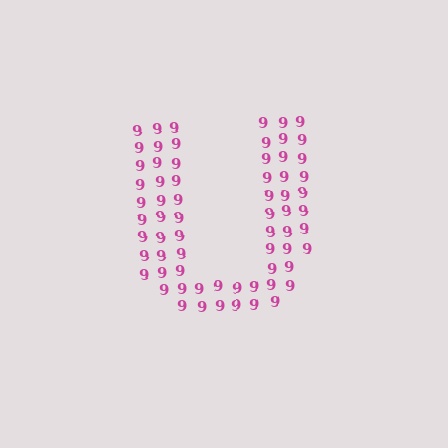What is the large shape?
The large shape is the letter U.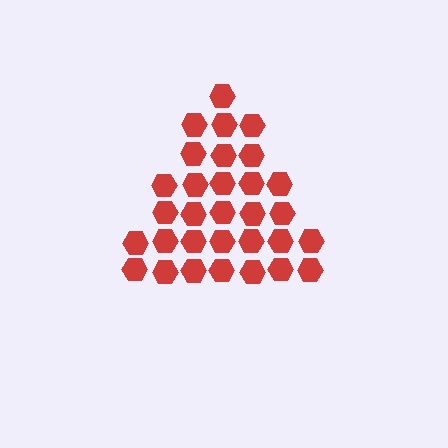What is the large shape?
The large shape is a triangle.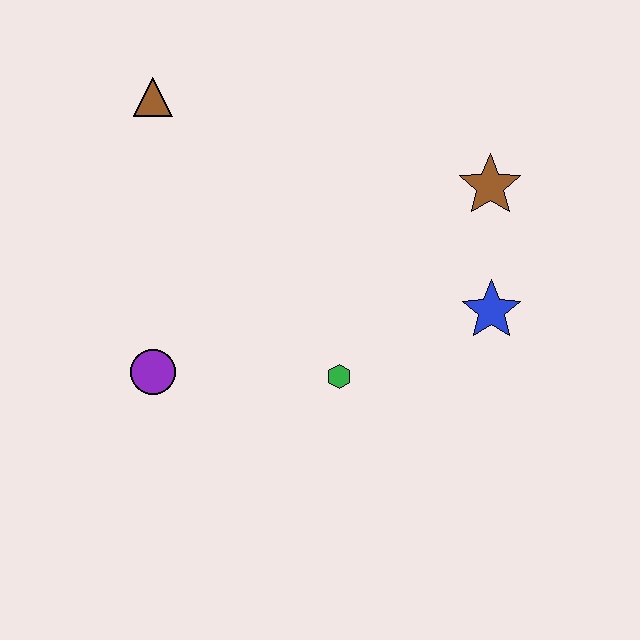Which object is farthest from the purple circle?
The brown star is farthest from the purple circle.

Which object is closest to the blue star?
The brown star is closest to the blue star.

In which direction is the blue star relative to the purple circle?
The blue star is to the right of the purple circle.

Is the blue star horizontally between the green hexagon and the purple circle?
No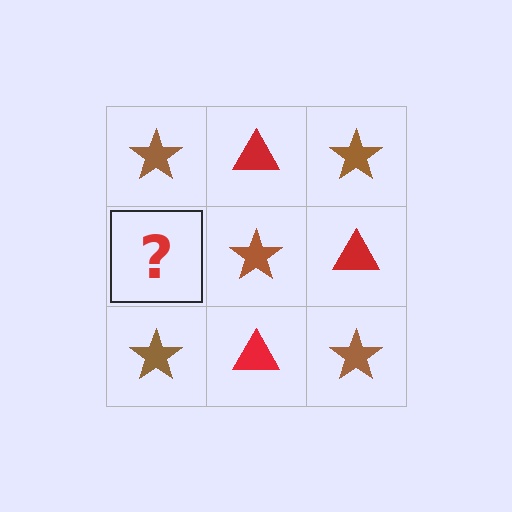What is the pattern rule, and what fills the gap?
The rule is that it alternates brown star and red triangle in a checkerboard pattern. The gap should be filled with a red triangle.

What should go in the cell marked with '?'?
The missing cell should contain a red triangle.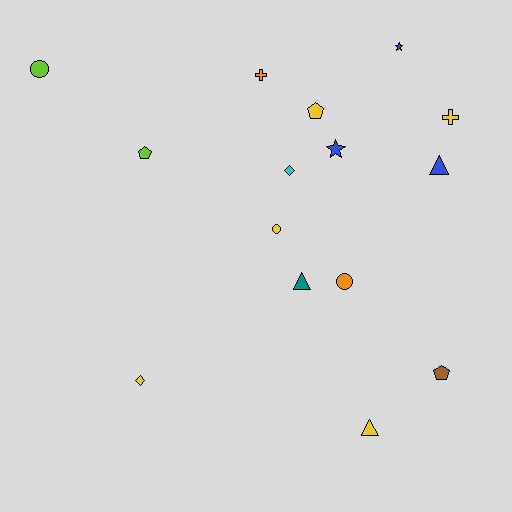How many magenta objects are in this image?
There are no magenta objects.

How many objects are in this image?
There are 15 objects.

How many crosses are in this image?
There are 2 crosses.